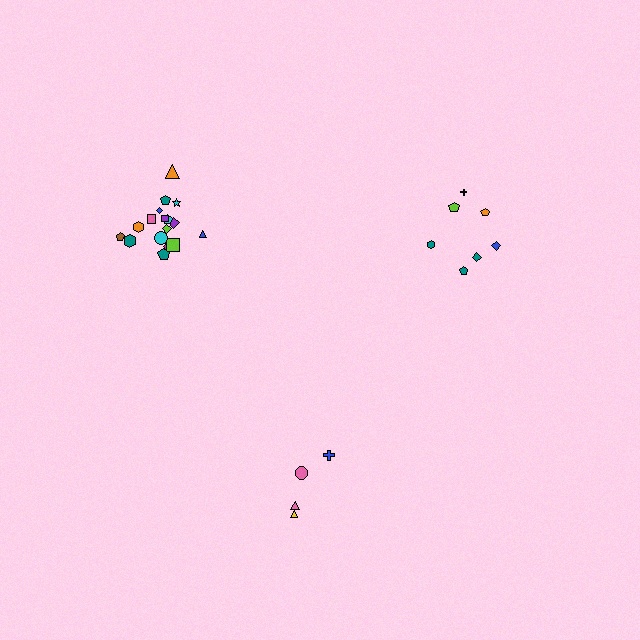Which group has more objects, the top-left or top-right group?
The top-left group.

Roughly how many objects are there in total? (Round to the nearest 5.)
Roughly 30 objects in total.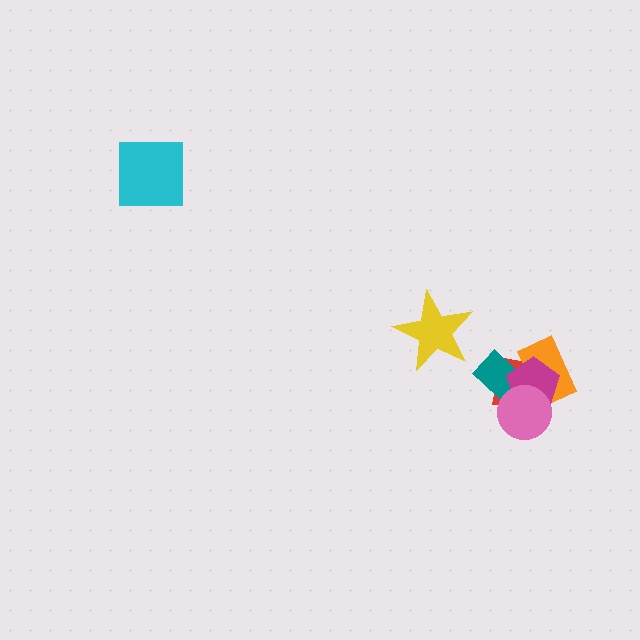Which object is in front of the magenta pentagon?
The pink circle is in front of the magenta pentagon.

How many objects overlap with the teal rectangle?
4 objects overlap with the teal rectangle.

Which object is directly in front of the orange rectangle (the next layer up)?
The teal rectangle is directly in front of the orange rectangle.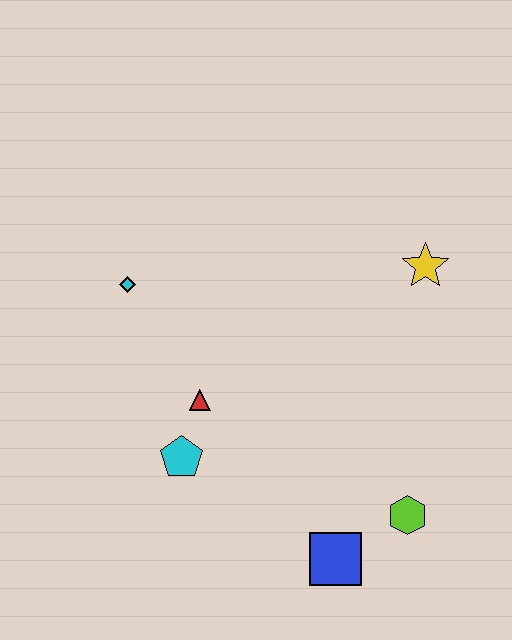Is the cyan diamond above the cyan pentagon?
Yes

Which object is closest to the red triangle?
The cyan pentagon is closest to the red triangle.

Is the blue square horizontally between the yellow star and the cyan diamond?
Yes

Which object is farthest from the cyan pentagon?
The yellow star is farthest from the cyan pentagon.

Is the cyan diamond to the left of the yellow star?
Yes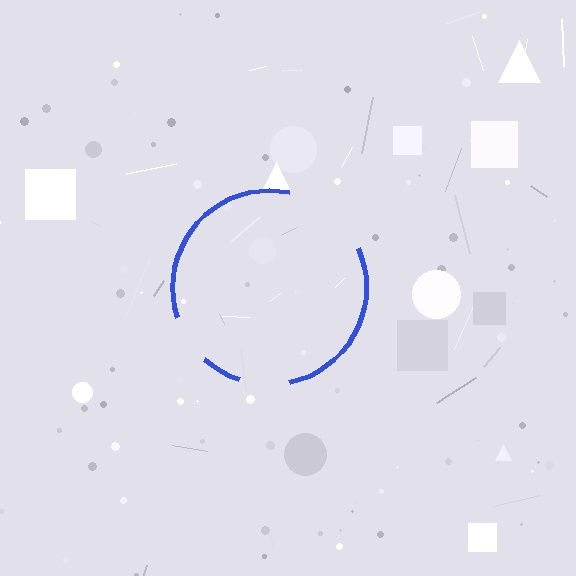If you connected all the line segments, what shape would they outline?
They would outline a circle.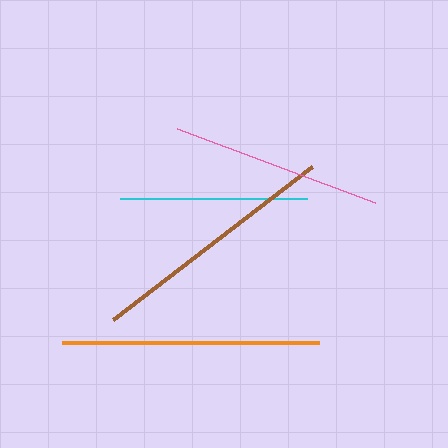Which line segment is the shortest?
The cyan line is the shortest at approximately 186 pixels.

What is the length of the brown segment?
The brown segment is approximately 251 pixels long.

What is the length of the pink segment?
The pink segment is approximately 211 pixels long.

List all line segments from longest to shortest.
From longest to shortest: orange, brown, pink, cyan.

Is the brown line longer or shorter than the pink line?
The brown line is longer than the pink line.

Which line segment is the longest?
The orange line is the longest at approximately 257 pixels.